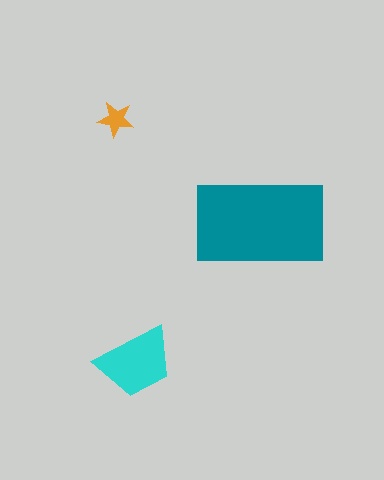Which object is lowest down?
The cyan trapezoid is bottommost.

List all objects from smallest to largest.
The orange star, the cyan trapezoid, the teal rectangle.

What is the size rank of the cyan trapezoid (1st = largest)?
2nd.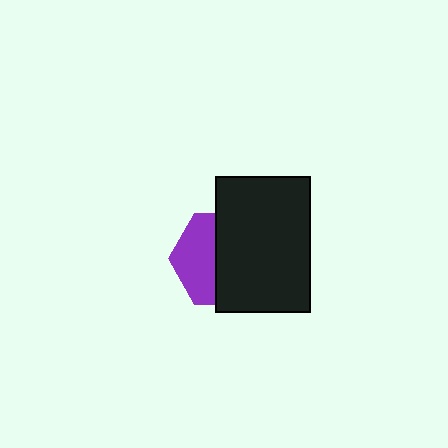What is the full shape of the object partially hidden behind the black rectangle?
The partially hidden object is a purple hexagon.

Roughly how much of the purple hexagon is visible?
A small part of it is visible (roughly 43%).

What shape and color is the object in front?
The object in front is a black rectangle.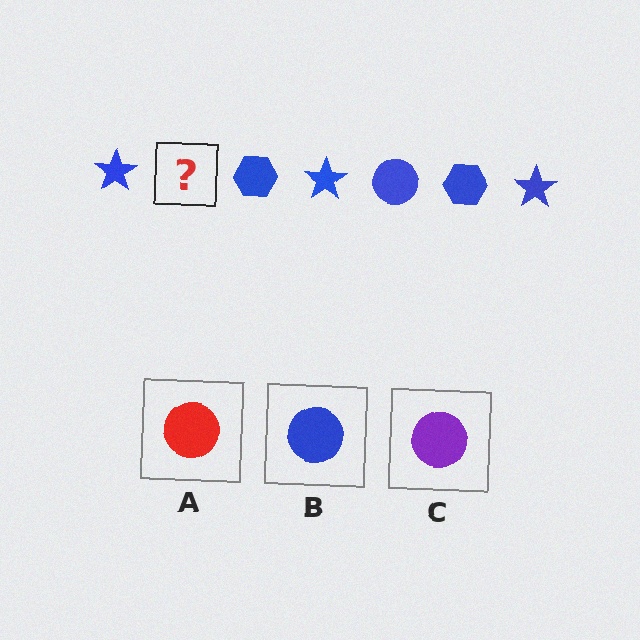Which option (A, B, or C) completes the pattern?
B.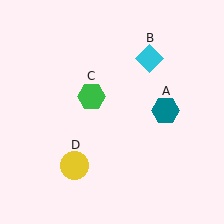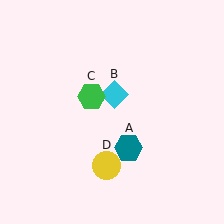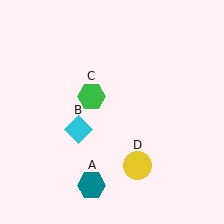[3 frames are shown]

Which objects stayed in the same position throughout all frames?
Green hexagon (object C) remained stationary.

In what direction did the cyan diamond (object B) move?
The cyan diamond (object B) moved down and to the left.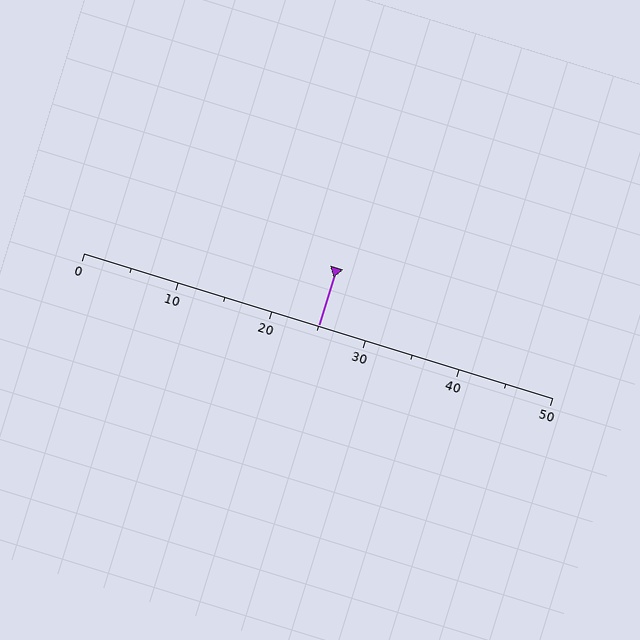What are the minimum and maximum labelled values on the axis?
The axis runs from 0 to 50.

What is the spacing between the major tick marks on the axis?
The major ticks are spaced 10 apart.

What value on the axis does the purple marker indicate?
The marker indicates approximately 25.